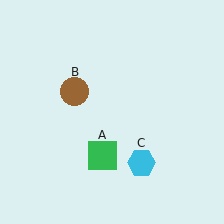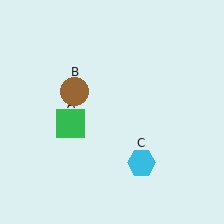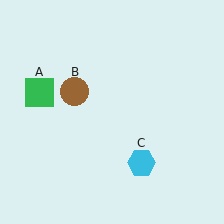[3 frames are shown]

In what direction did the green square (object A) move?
The green square (object A) moved up and to the left.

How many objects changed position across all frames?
1 object changed position: green square (object A).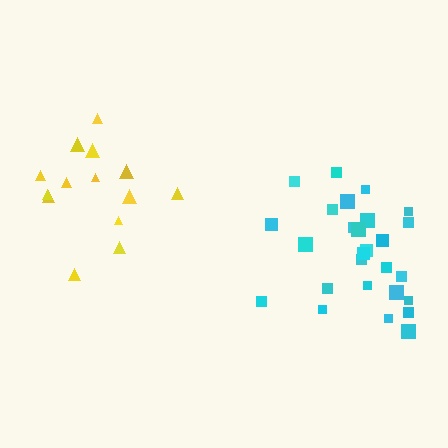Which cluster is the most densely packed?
Cyan.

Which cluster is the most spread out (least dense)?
Yellow.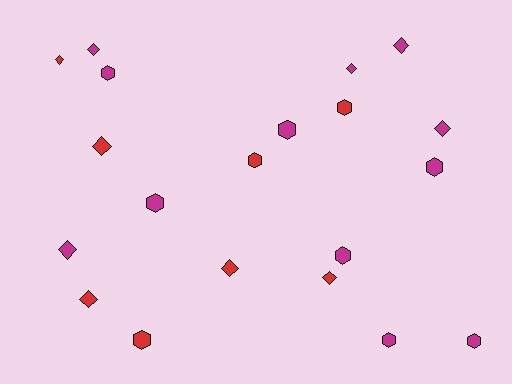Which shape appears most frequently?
Hexagon, with 10 objects.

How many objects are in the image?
There are 20 objects.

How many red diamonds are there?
There are 5 red diamonds.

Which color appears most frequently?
Magenta, with 12 objects.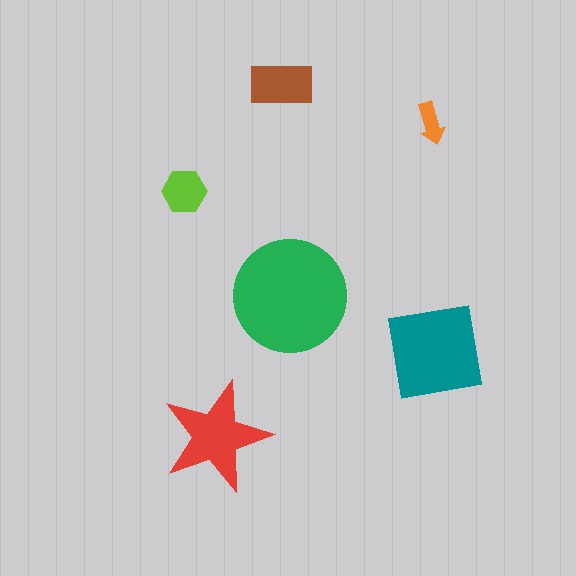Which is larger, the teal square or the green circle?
The green circle.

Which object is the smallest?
The orange arrow.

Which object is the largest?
The green circle.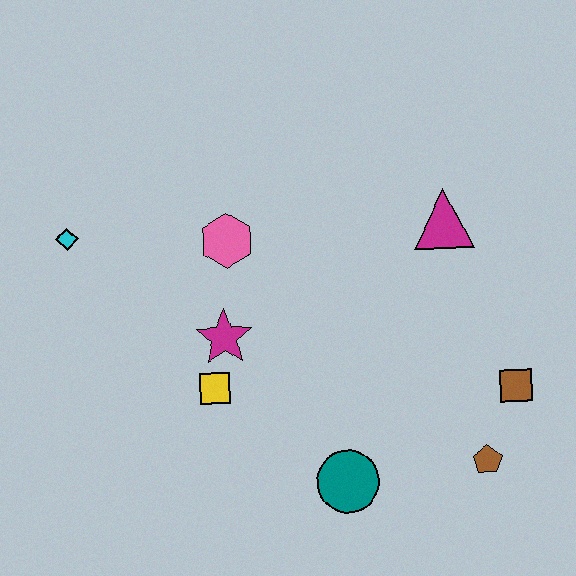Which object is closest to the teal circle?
The brown pentagon is closest to the teal circle.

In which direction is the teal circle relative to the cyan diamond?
The teal circle is to the right of the cyan diamond.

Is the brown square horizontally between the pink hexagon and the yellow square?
No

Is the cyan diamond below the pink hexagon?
No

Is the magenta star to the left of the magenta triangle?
Yes